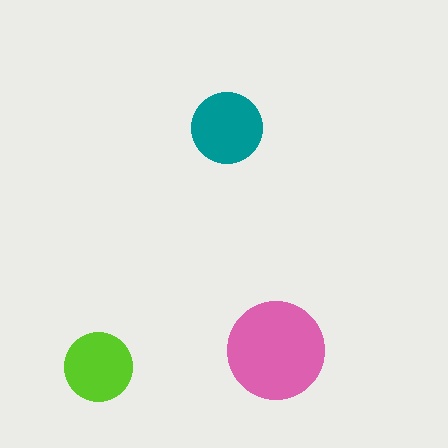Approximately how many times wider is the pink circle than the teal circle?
About 1.5 times wider.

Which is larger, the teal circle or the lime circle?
The teal one.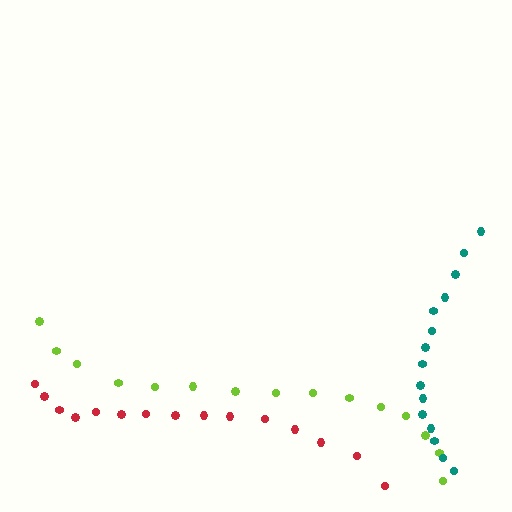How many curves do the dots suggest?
There are 3 distinct paths.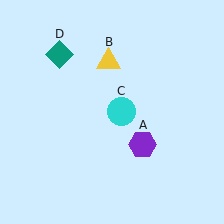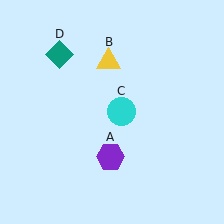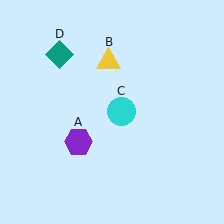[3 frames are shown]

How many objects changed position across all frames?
1 object changed position: purple hexagon (object A).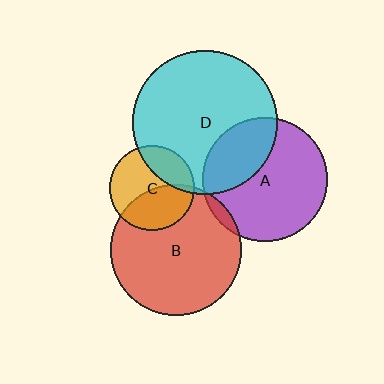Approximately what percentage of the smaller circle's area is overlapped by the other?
Approximately 5%.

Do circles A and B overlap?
Yes.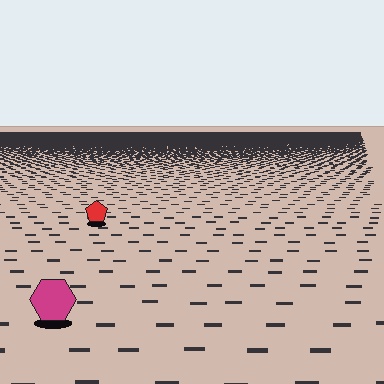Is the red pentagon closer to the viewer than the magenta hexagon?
No. The magenta hexagon is closer — you can tell from the texture gradient: the ground texture is coarser near it.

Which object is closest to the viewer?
The magenta hexagon is closest. The texture marks near it are larger and more spread out.